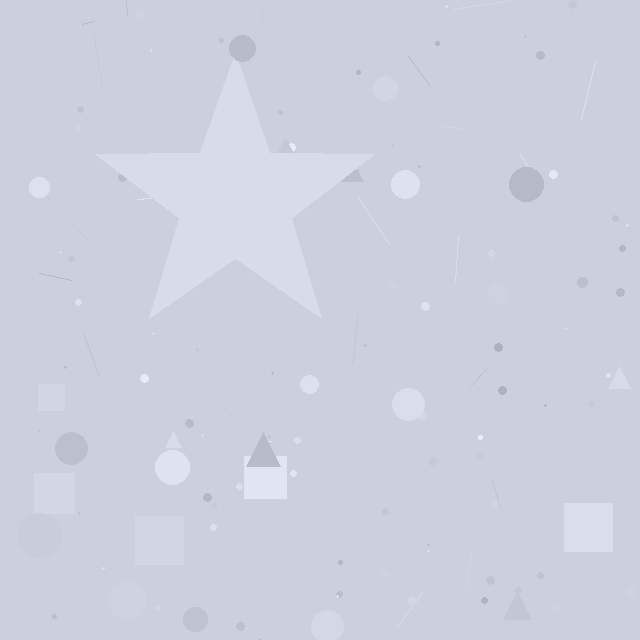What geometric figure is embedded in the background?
A star is embedded in the background.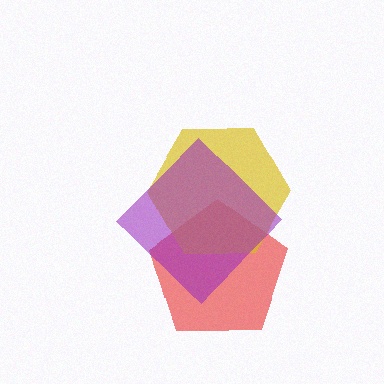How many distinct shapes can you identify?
There are 3 distinct shapes: a red pentagon, a yellow hexagon, a purple diamond.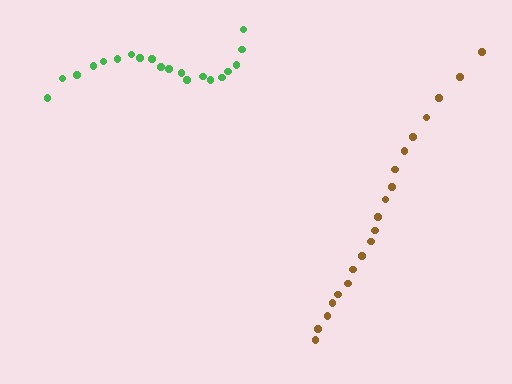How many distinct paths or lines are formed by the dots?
There are 2 distinct paths.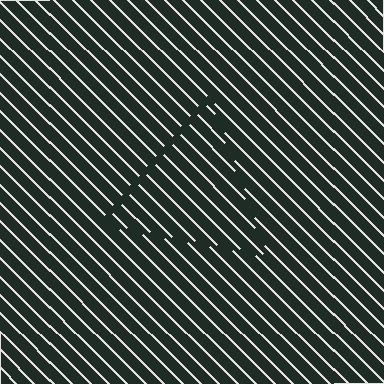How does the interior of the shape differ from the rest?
The interior of the shape contains the same grating, shifted by half a period — the contour is defined by the phase discontinuity where line-ends from the inner and outer gratings abut.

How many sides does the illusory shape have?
3 sides — the line-ends trace a triangle.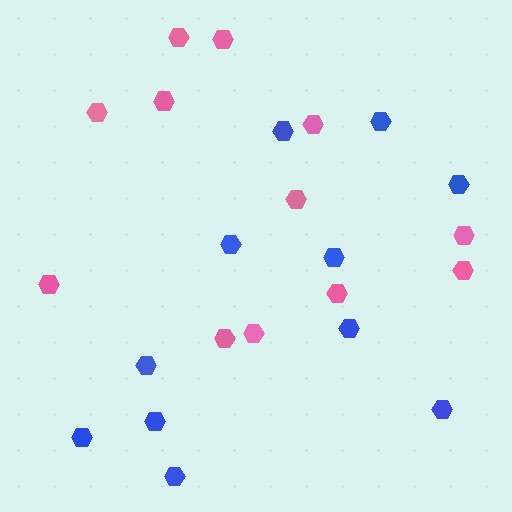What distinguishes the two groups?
There are 2 groups: one group of blue hexagons (11) and one group of pink hexagons (12).